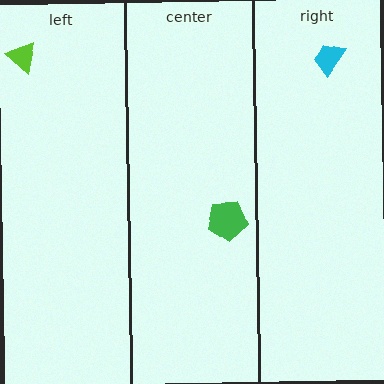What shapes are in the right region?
The cyan trapezoid.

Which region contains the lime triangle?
The left region.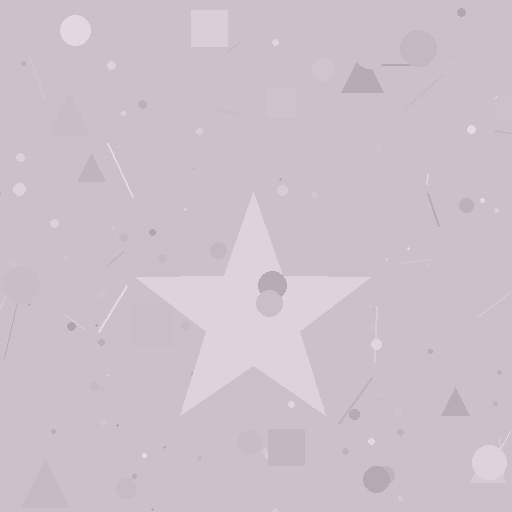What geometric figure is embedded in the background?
A star is embedded in the background.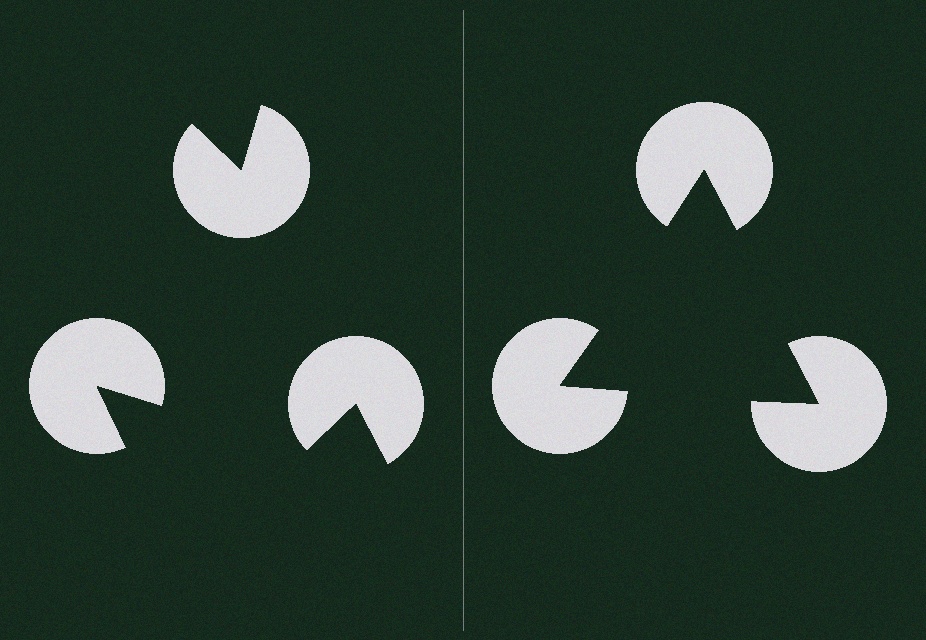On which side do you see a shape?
An illusory triangle appears on the right side. On the left side the wedge cuts are rotated, so no coherent shape forms.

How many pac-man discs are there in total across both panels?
6 — 3 on each side.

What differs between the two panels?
The pac-man discs are positioned identically on both sides; only the wedge orientations differ. On the right they align to a triangle; on the left they are misaligned.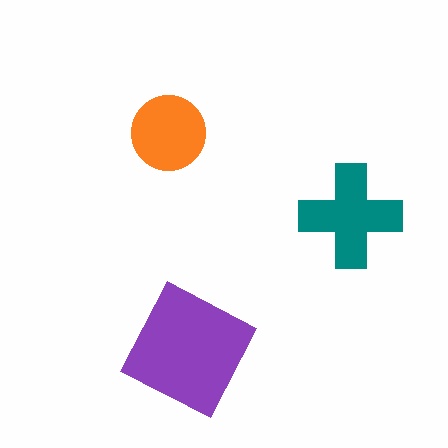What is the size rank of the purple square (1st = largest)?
1st.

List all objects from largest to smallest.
The purple square, the teal cross, the orange circle.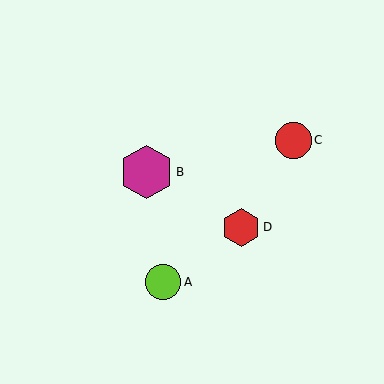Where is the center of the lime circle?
The center of the lime circle is at (163, 282).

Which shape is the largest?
The magenta hexagon (labeled B) is the largest.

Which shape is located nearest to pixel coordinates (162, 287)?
The lime circle (labeled A) at (163, 282) is nearest to that location.